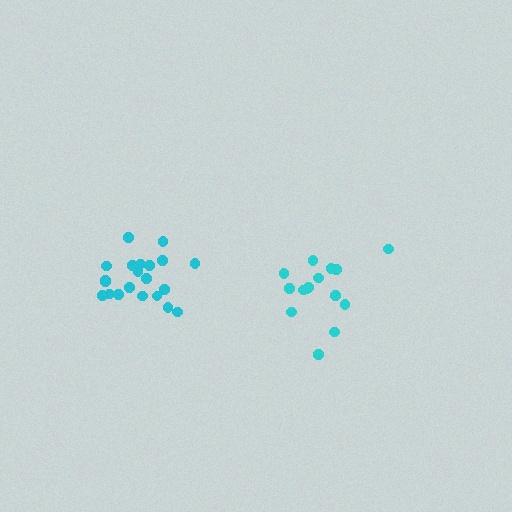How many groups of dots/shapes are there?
There are 2 groups.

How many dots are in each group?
Group 1: 15 dots, Group 2: 21 dots (36 total).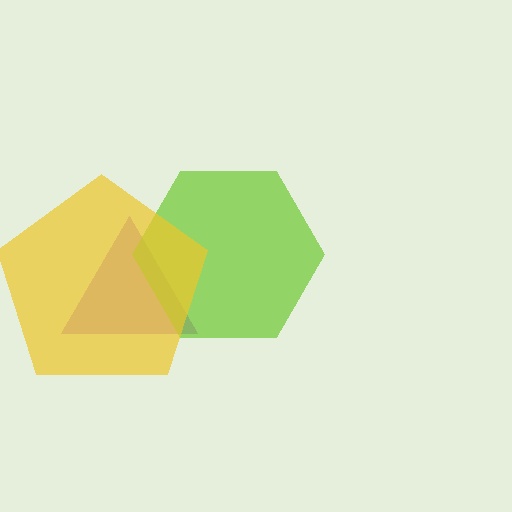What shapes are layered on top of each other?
The layered shapes are: a purple triangle, a lime hexagon, a yellow pentagon.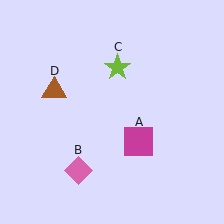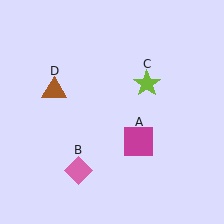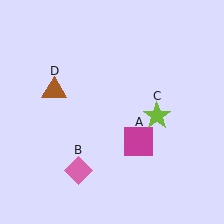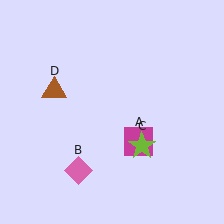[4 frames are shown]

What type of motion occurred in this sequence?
The lime star (object C) rotated clockwise around the center of the scene.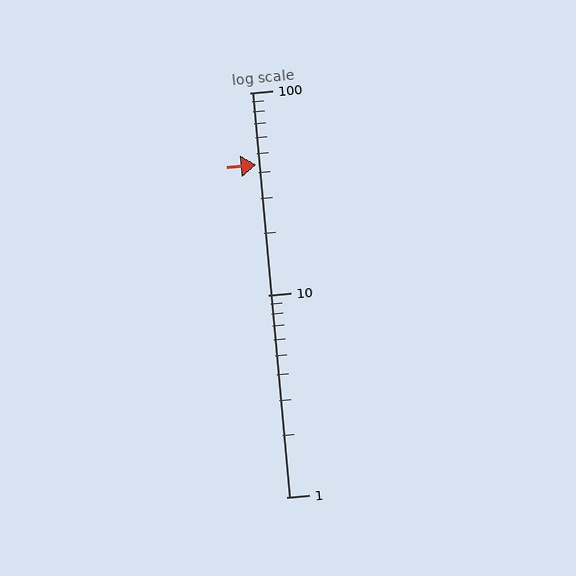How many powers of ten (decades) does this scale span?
The scale spans 2 decades, from 1 to 100.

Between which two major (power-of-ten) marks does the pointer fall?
The pointer is between 10 and 100.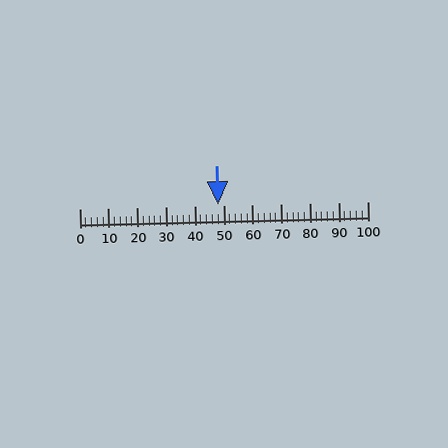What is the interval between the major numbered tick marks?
The major tick marks are spaced 10 units apart.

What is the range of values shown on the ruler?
The ruler shows values from 0 to 100.